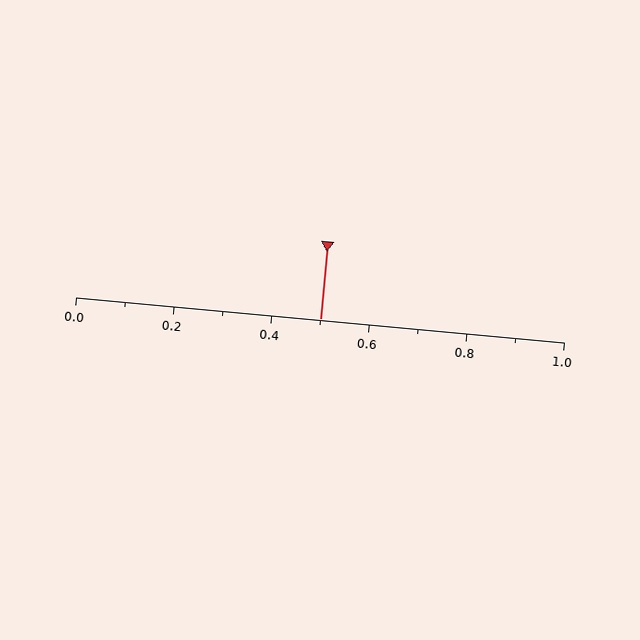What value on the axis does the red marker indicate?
The marker indicates approximately 0.5.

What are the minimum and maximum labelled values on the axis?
The axis runs from 0.0 to 1.0.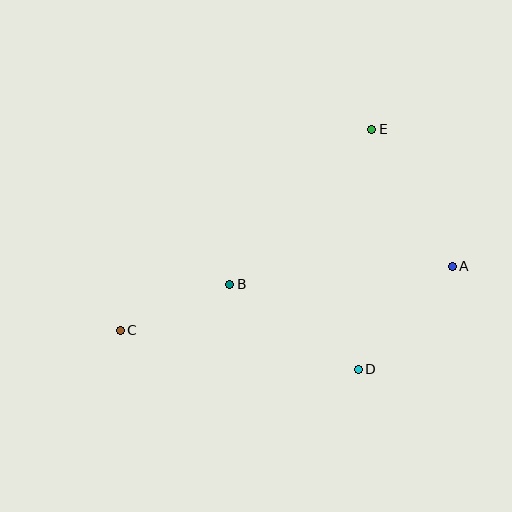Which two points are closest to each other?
Points B and C are closest to each other.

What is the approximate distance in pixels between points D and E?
The distance between D and E is approximately 241 pixels.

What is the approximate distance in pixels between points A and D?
The distance between A and D is approximately 139 pixels.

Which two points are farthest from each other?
Points A and C are farthest from each other.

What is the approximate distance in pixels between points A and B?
The distance between A and B is approximately 223 pixels.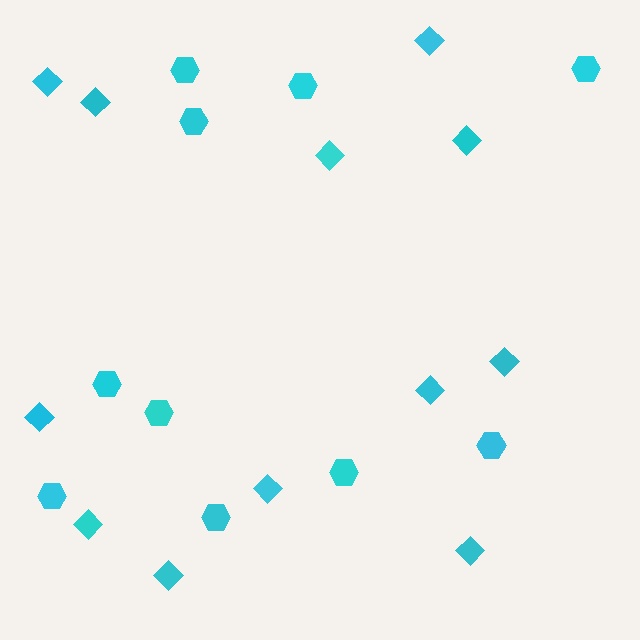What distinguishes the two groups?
There are 2 groups: one group of diamonds (12) and one group of hexagons (10).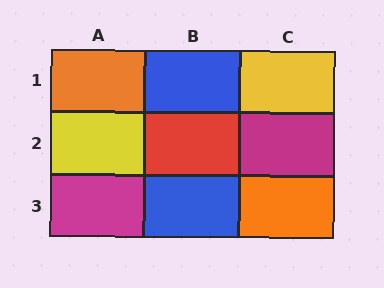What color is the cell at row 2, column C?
Magenta.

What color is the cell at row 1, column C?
Yellow.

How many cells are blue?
2 cells are blue.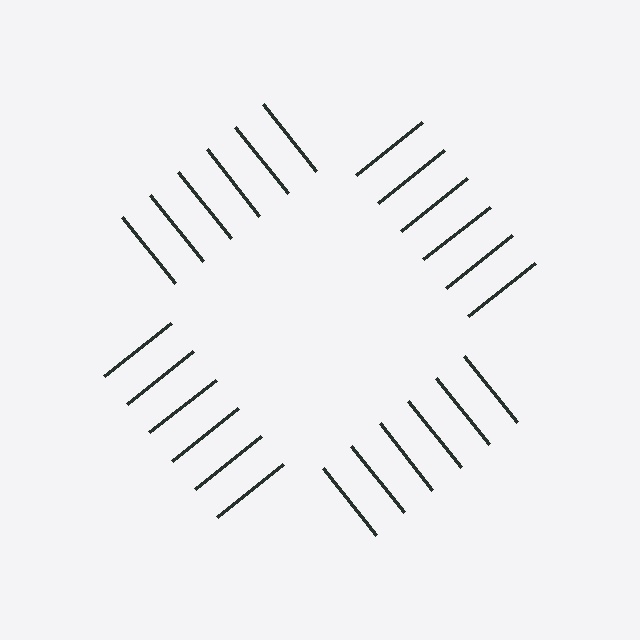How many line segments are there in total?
24 — 6 along each of the 4 edges.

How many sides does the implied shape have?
4 sides — the line-ends trace a square.